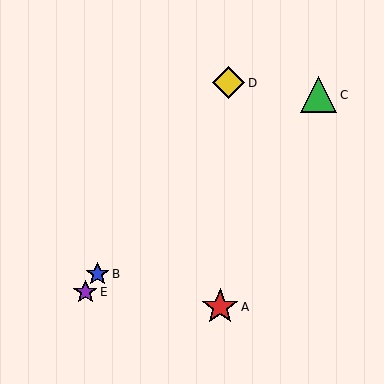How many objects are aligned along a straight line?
3 objects (B, D, E) are aligned along a straight line.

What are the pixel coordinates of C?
Object C is at (319, 95).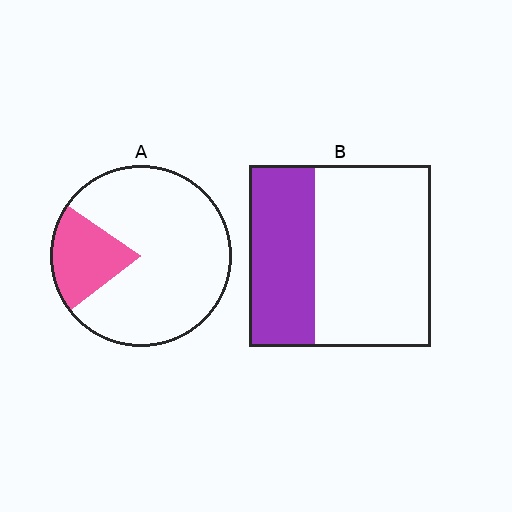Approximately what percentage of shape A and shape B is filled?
A is approximately 20% and B is approximately 35%.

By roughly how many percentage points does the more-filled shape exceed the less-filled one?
By roughly 15 percentage points (B over A).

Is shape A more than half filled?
No.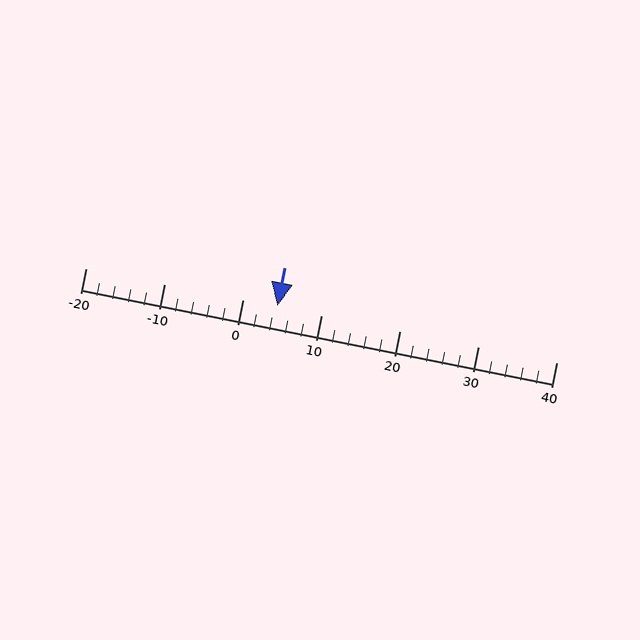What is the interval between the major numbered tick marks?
The major tick marks are spaced 10 units apart.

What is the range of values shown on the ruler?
The ruler shows values from -20 to 40.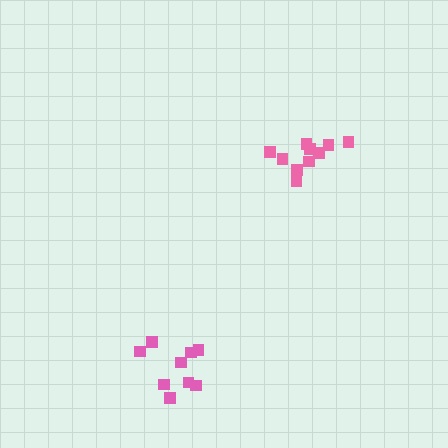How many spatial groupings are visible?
There are 2 spatial groupings.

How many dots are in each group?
Group 1: 9 dots, Group 2: 10 dots (19 total).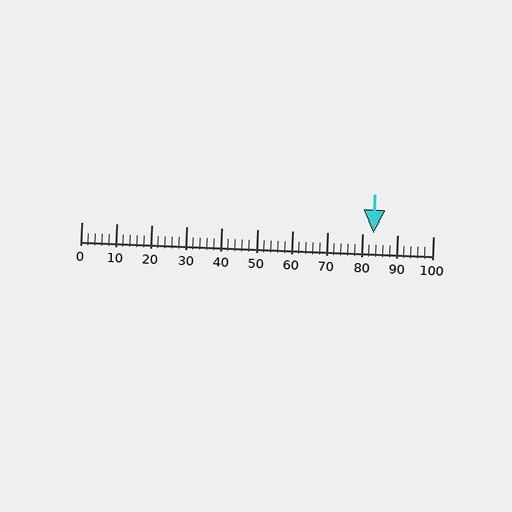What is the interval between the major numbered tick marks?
The major tick marks are spaced 10 units apart.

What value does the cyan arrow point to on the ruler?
The cyan arrow points to approximately 83.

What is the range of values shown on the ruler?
The ruler shows values from 0 to 100.